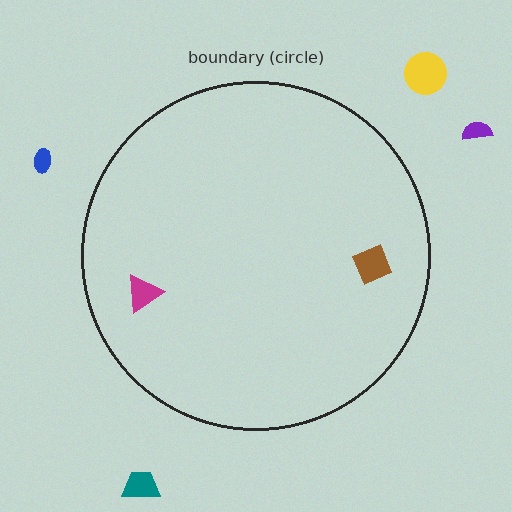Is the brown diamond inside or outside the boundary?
Inside.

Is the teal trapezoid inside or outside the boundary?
Outside.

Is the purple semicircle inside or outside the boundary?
Outside.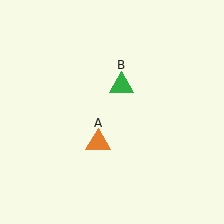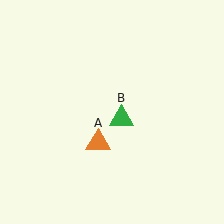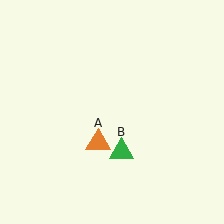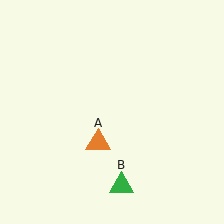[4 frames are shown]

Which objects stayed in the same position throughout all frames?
Orange triangle (object A) remained stationary.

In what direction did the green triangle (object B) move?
The green triangle (object B) moved down.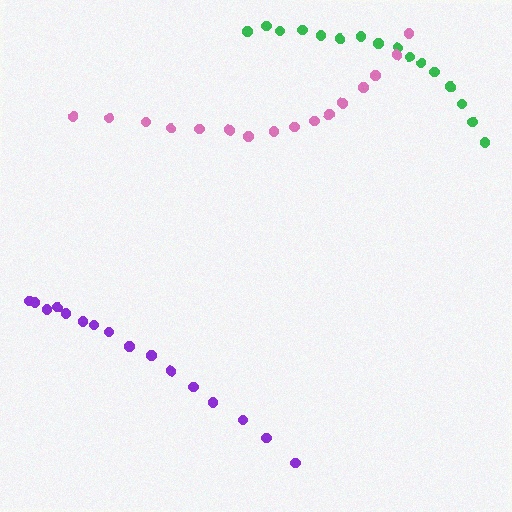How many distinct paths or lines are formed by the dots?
There are 3 distinct paths.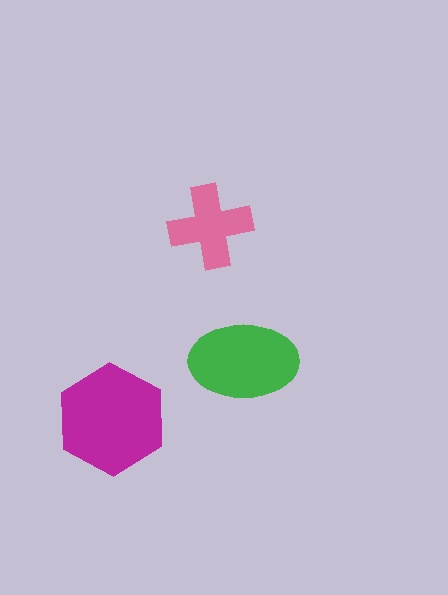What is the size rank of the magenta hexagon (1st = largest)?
1st.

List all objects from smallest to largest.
The pink cross, the green ellipse, the magenta hexagon.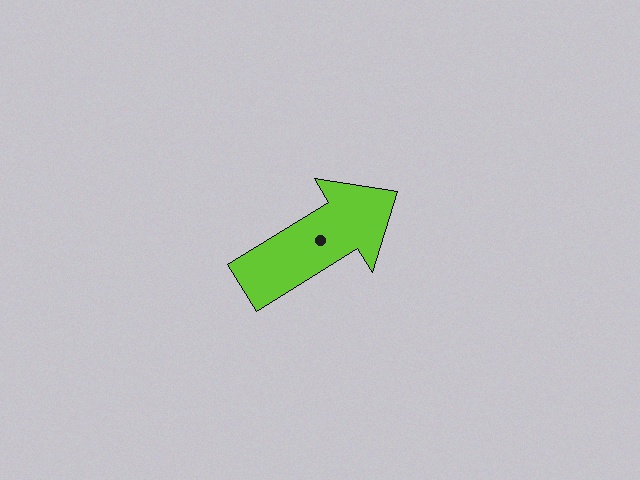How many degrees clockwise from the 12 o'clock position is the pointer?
Approximately 58 degrees.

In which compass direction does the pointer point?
Northeast.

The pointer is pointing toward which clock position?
Roughly 2 o'clock.